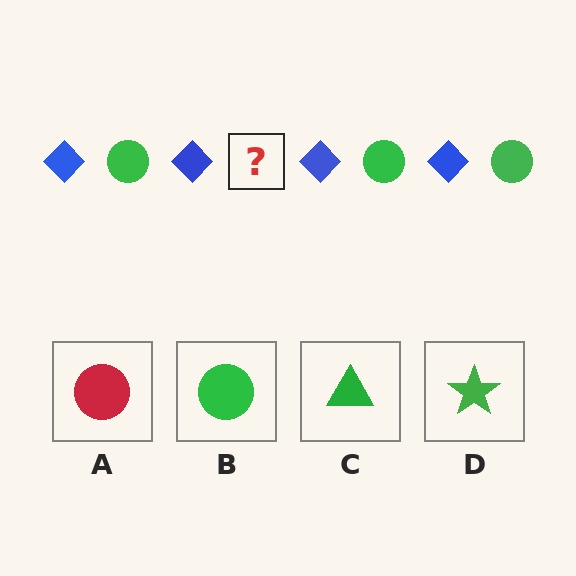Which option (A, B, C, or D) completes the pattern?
B.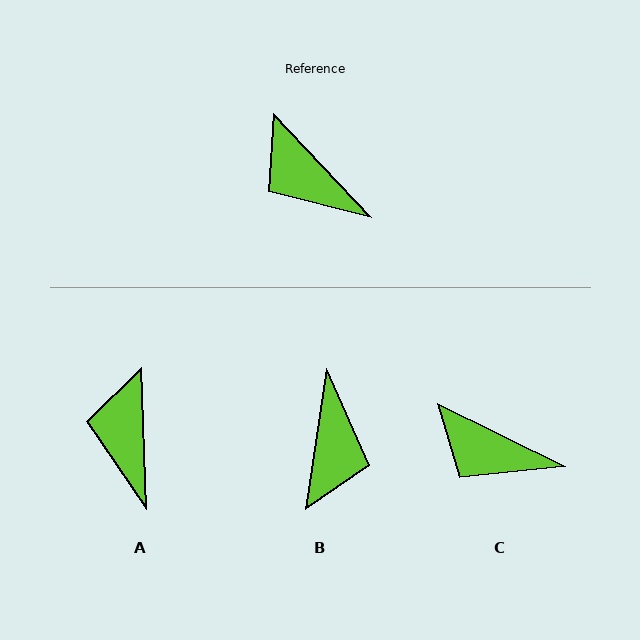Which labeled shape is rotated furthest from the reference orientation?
B, about 128 degrees away.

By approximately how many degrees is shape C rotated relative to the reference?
Approximately 20 degrees counter-clockwise.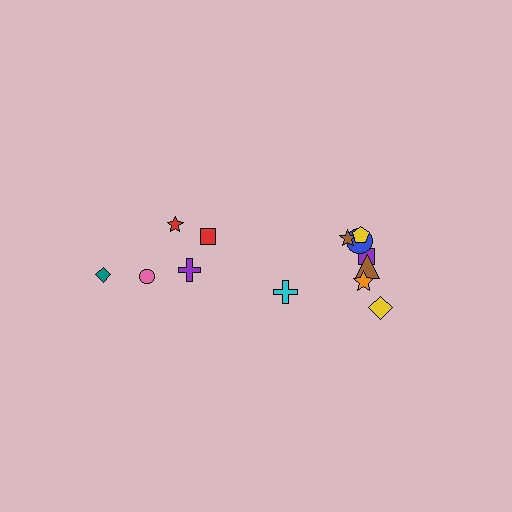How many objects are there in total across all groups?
There are 13 objects.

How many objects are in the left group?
There are 5 objects.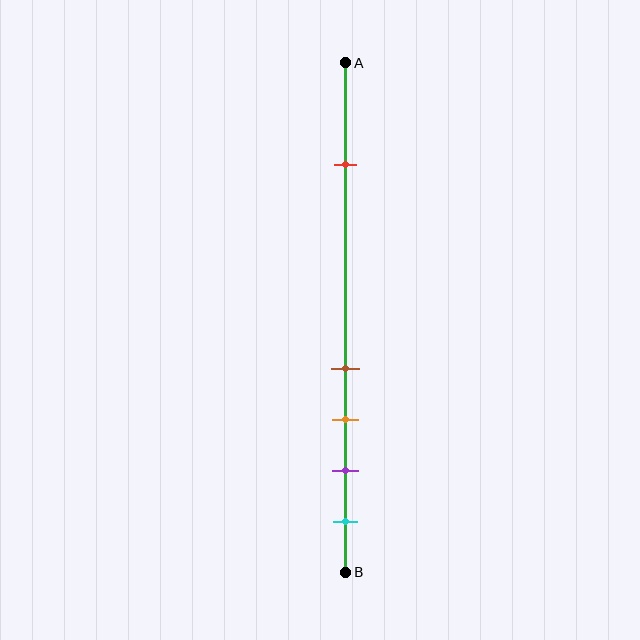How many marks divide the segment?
There are 5 marks dividing the segment.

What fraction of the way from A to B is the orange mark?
The orange mark is approximately 70% (0.7) of the way from A to B.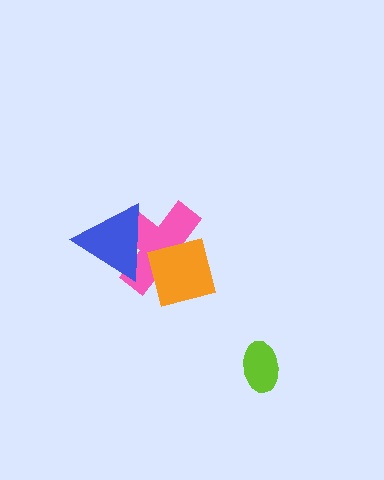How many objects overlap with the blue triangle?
1 object overlaps with the blue triangle.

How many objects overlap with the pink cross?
2 objects overlap with the pink cross.